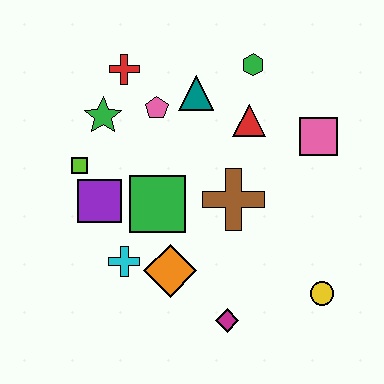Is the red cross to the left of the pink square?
Yes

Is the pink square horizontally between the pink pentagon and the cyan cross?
No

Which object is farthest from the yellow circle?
The red cross is farthest from the yellow circle.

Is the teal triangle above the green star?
Yes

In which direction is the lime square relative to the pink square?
The lime square is to the left of the pink square.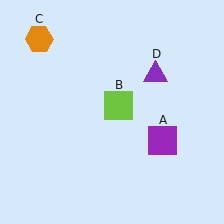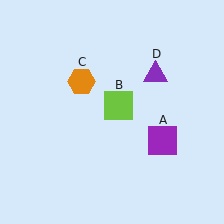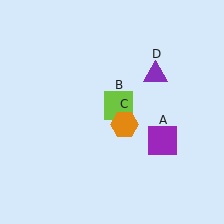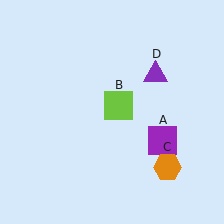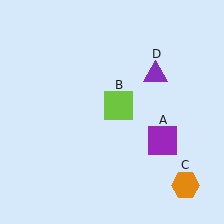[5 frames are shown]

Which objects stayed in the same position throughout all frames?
Purple square (object A) and lime square (object B) and purple triangle (object D) remained stationary.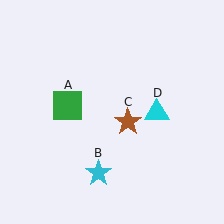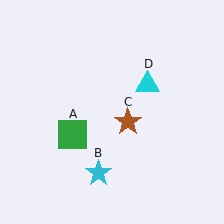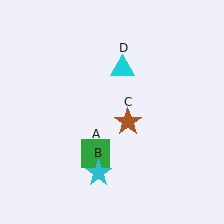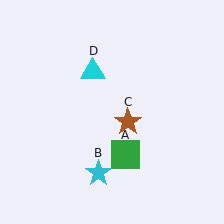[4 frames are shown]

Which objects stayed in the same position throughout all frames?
Cyan star (object B) and brown star (object C) remained stationary.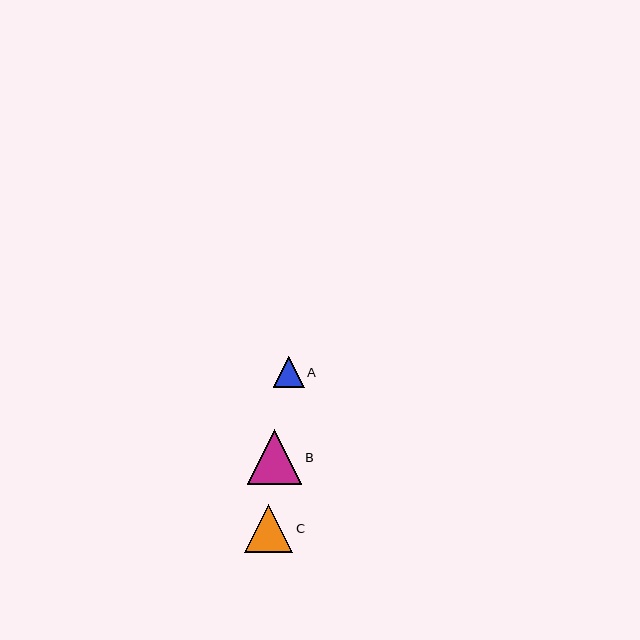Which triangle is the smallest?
Triangle A is the smallest with a size of approximately 31 pixels.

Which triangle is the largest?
Triangle B is the largest with a size of approximately 55 pixels.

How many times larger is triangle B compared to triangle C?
Triangle B is approximately 1.1 times the size of triangle C.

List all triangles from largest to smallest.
From largest to smallest: B, C, A.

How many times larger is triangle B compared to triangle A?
Triangle B is approximately 1.8 times the size of triangle A.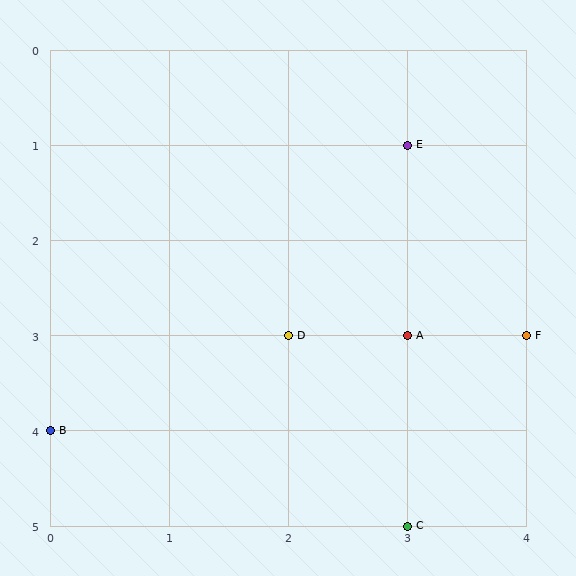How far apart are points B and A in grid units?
Points B and A are 3 columns and 1 row apart (about 3.2 grid units diagonally).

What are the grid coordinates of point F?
Point F is at grid coordinates (4, 3).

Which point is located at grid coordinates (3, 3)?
Point A is at (3, 3).